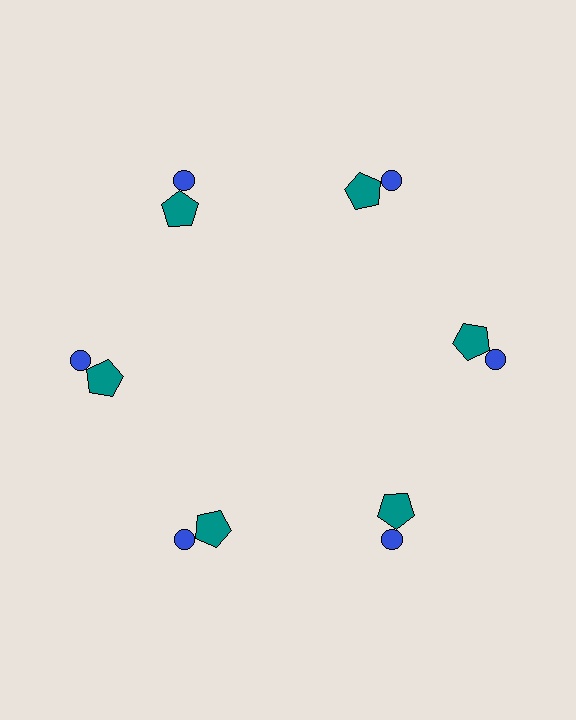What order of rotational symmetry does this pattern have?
This pattern has 6-fold rotational symmetry.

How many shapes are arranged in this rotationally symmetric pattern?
There are 12 shapes, arranged in 6 groups of 2.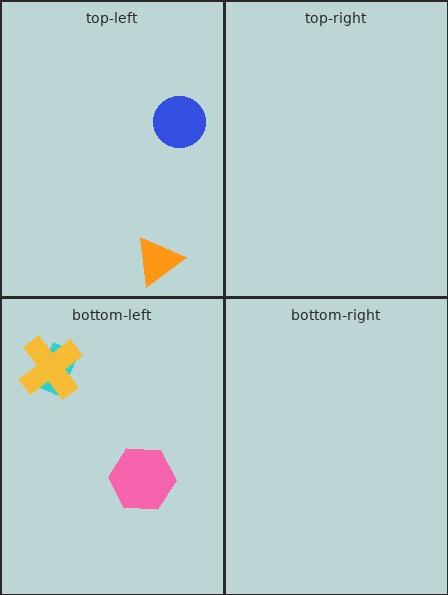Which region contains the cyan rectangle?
The bottom-left region.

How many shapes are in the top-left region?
2.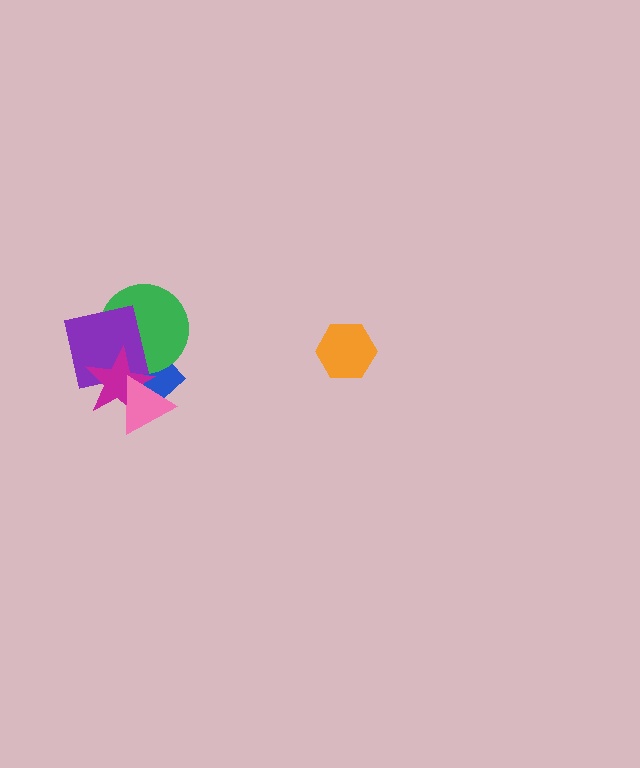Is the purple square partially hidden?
Yes, it is partially covered by another shape.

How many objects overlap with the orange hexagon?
0 objects overlap with the orange hexagon.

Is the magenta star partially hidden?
Yes, it is partially covered by another shape.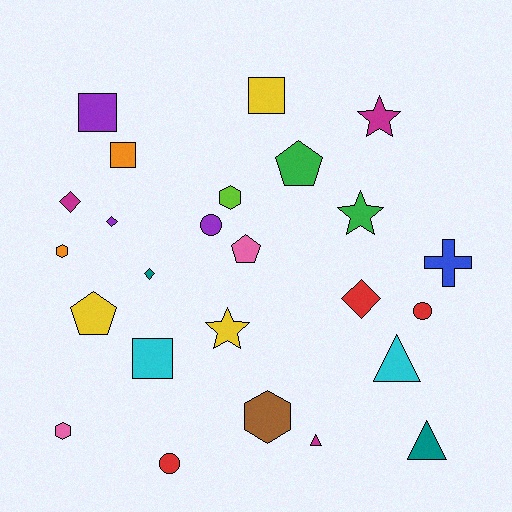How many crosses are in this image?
There is 1 cross.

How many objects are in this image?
There are 25 objects.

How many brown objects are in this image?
There is 1 brown object.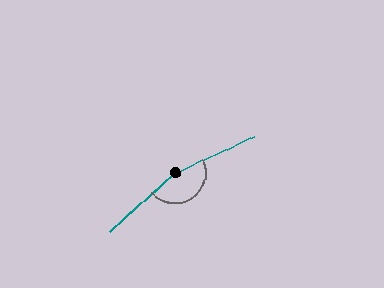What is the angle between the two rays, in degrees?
Approximately 162 degrees.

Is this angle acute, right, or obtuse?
It is obtuse.